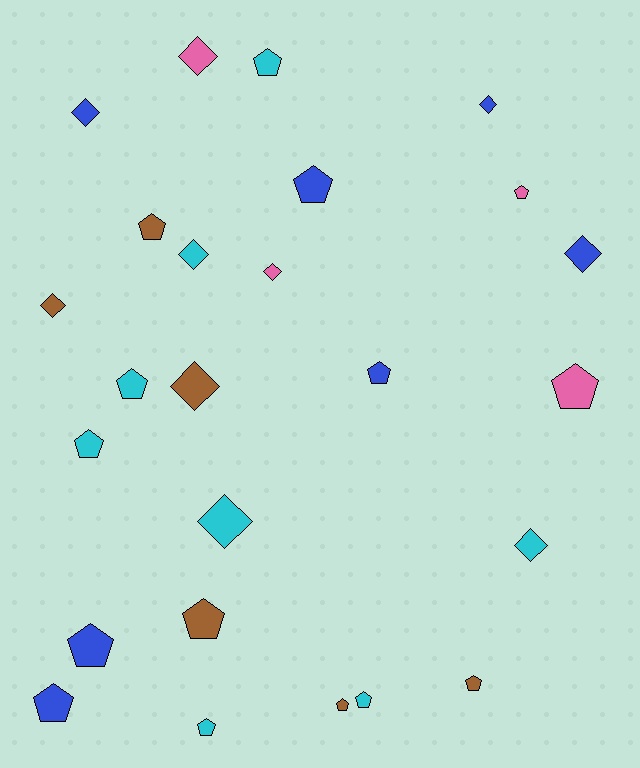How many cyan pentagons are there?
There are 5 cyan pentagons.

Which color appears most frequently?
Cyan, with 8 objects.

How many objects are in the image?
There are 25 objects.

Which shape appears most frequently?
Pentagon, with 15 objects.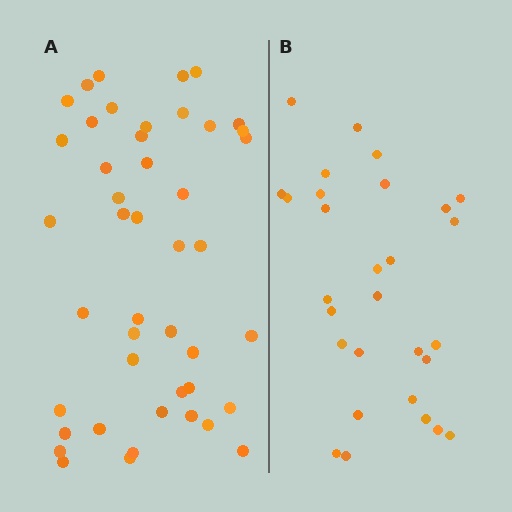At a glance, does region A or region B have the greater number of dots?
Region A (the left region) has more dots.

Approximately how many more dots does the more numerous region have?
Region A has approximately 15 more dots than region B.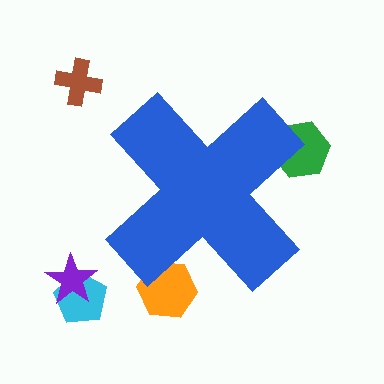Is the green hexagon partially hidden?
Yes, the green hexagon is partially hidden behind the blue cross.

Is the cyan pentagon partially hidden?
No, the cyan pentagon is fully visible.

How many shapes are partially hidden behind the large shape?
2 shapes are partially hidden.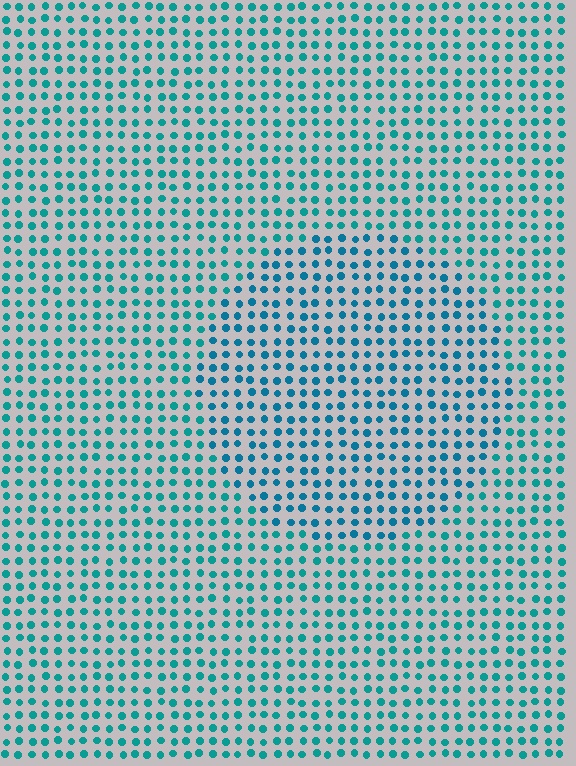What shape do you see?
I see a circle.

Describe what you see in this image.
The image is filled with small teal elements in a uniform arrangement. A circle-shaped region is visible where the elements are tinted to a slightly different hue, forming a subtle color boundary.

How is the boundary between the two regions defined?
The boundary is defined purely by a slight shift in hue (about 19 degrees). Spacing, size, and orientation are identical on both sides.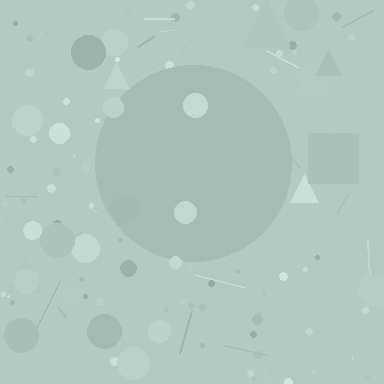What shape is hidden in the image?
A circle is hidden in the image.